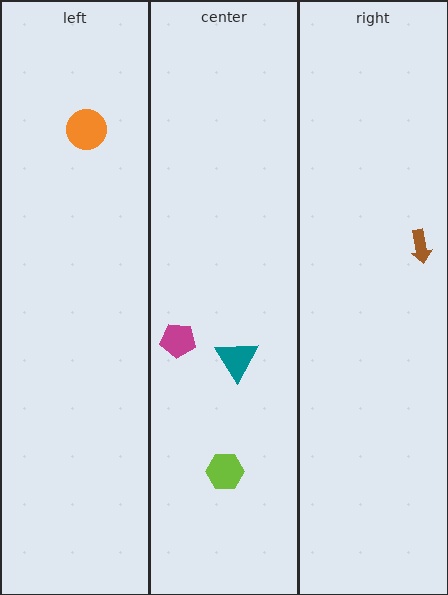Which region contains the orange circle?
The left region.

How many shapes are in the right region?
1.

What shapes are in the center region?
The magenta pentagon, the lime hexagon, the teal triangle.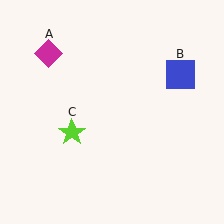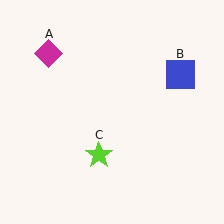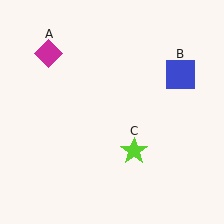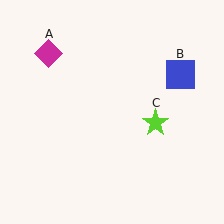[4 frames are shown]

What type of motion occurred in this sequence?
The lime star (object C) rotated counterclockwise around the center of the scene.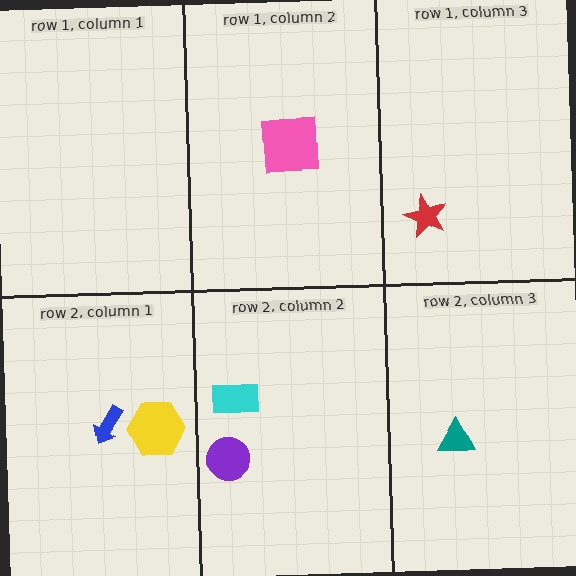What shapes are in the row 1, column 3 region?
The red star.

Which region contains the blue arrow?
The row 2, column 1 region.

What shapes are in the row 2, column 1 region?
The blue arrow, the yellow hexagon.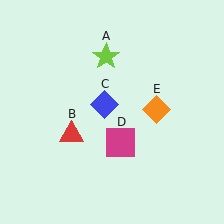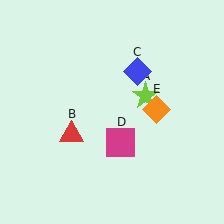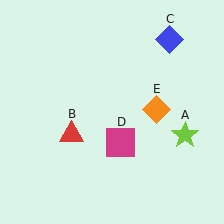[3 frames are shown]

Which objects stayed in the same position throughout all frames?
Red triangle (object B) and magenta square (object D) and orange diamond (object E) remained stationary.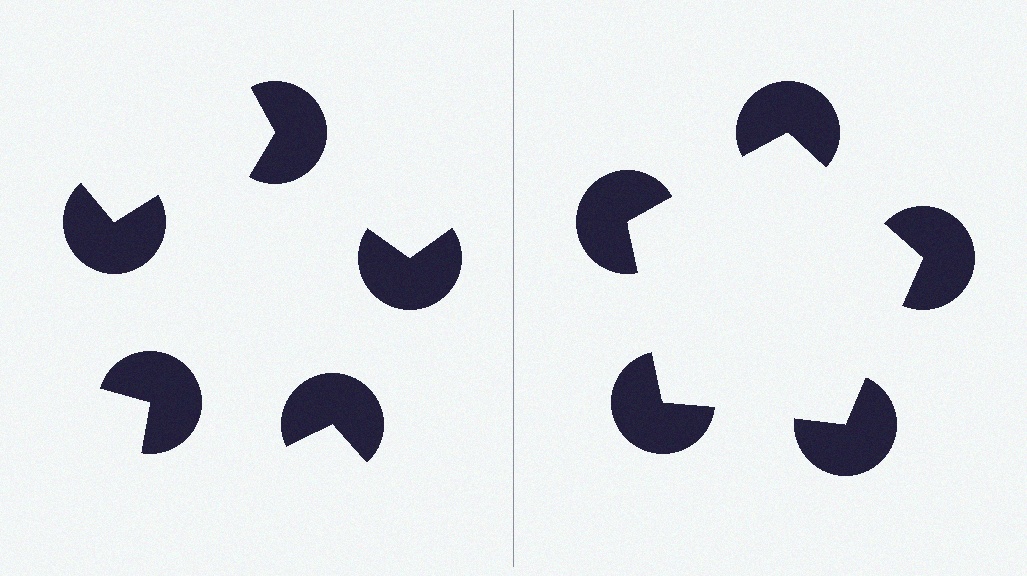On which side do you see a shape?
An illusory pentagon appears on the right side. On the left side the wedge cuts are rotated, so no coherent shape forms.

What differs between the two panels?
The pac-man discs are positioned identically on both sides; only the wedge orientations differ. On the right they align to a pentagon; on the left they are misaligned.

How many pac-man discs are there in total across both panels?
10 — 5 on each side.